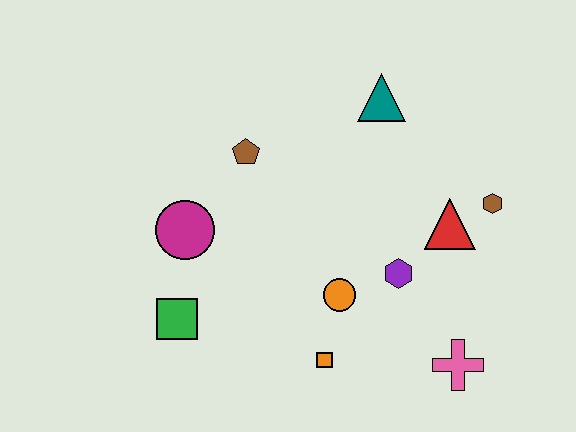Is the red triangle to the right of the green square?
Yes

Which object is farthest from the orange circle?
The teal triangle is farthest from the orange circle.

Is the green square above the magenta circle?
No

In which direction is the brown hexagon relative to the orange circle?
The brown hexagon is to the right of the orange circle.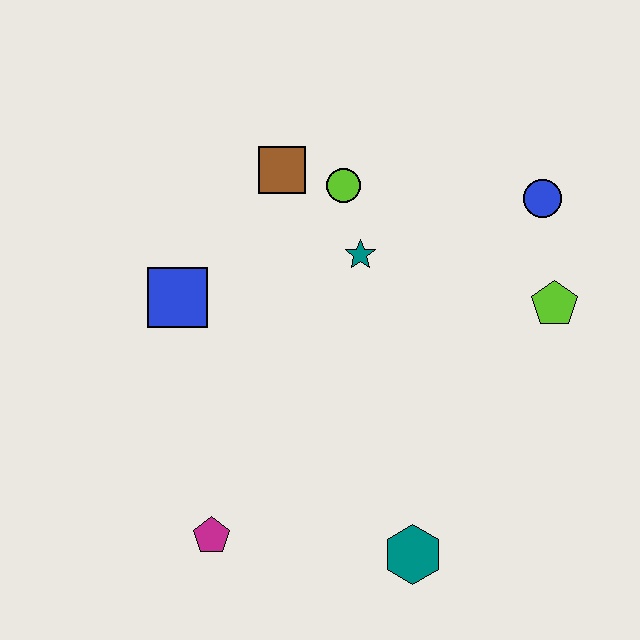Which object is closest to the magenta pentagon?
The teal hexagon is closest to the magenta pentagon.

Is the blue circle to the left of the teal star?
No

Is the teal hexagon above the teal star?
No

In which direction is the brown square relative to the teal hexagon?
The brown square is above the teal hexagon.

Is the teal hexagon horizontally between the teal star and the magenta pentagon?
No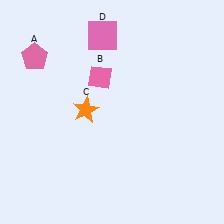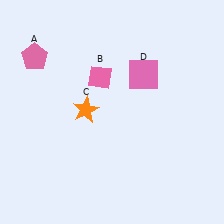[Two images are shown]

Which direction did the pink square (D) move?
The pink square (D) moved right.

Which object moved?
The pink square (D) moved right.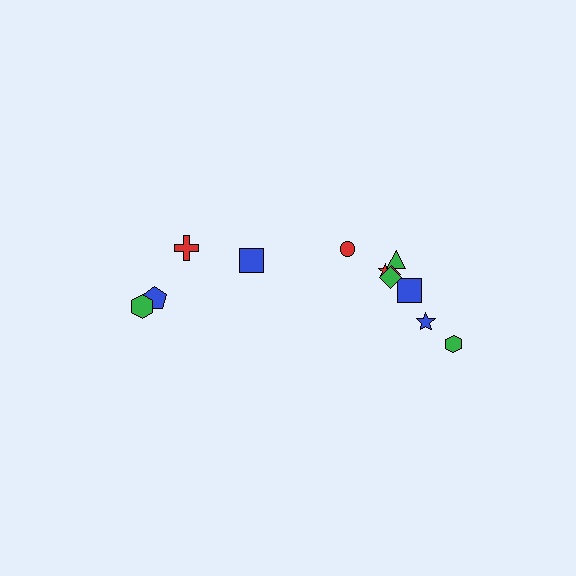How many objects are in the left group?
There are 4 objects.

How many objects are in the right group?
There are 8 objects.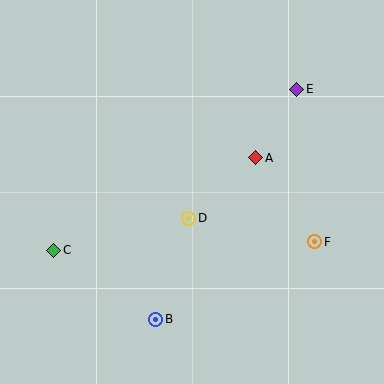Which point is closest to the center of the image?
Point D at (189, 218) is closest to the center.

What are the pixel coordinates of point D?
Point D is at (189, 218).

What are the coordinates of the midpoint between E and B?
The midpoint between E and B is at (226, 204).